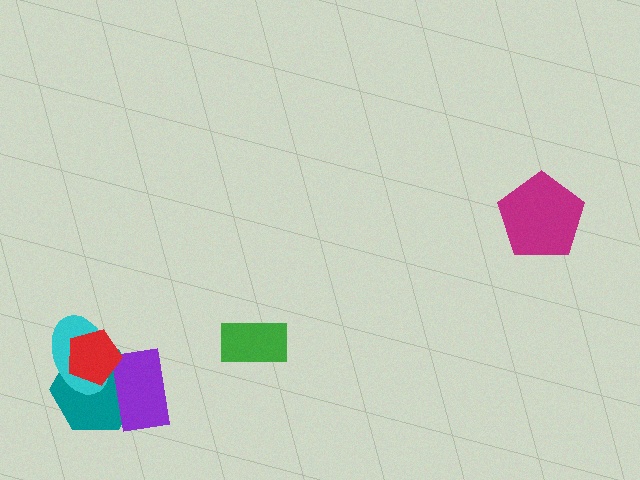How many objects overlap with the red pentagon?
3 objects overlap with the red pentagon.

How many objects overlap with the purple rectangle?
3 objects overlap with the purple rectangle.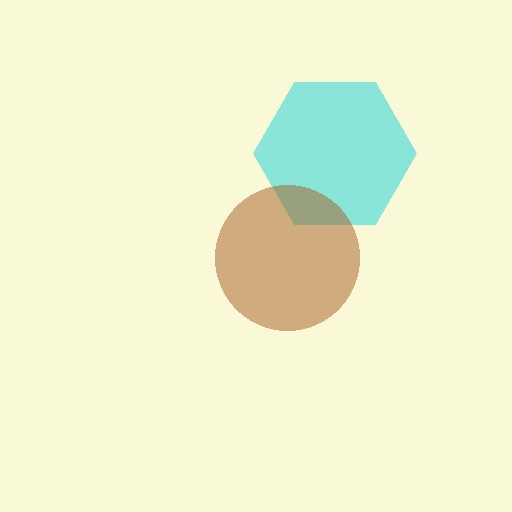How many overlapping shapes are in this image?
There are 2 overlapping shapes in the image.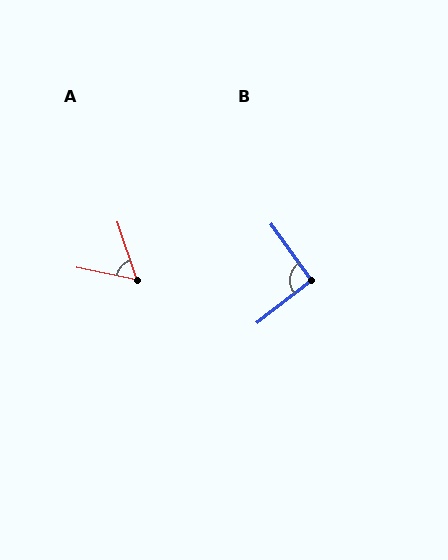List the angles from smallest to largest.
A (60°), B (92°).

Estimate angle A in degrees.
Approximately 60 degrees.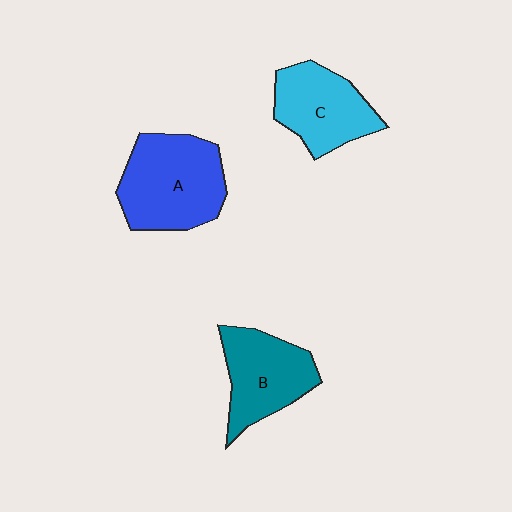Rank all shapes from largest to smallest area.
From largest to smallest: A (blue), B (teal), C (cyan).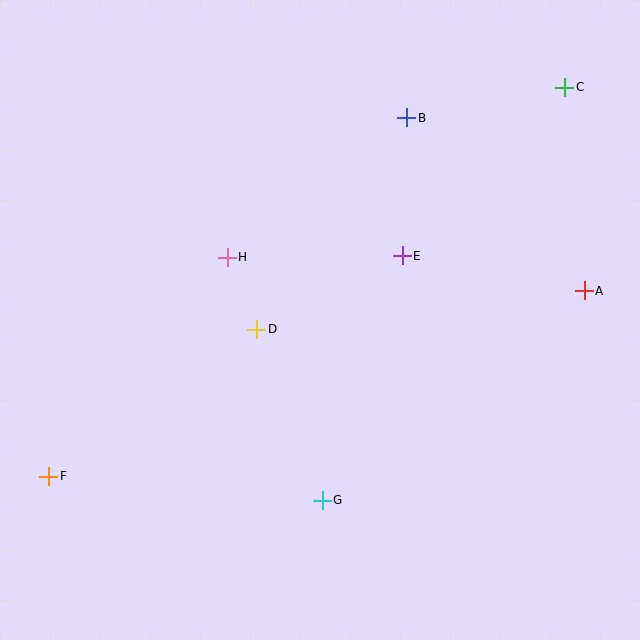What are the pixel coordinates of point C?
Point C is at (565, 87).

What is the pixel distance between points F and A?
The distance between F and A is 567 pixels.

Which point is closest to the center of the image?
Point D at (257, 329) is closest to the center.